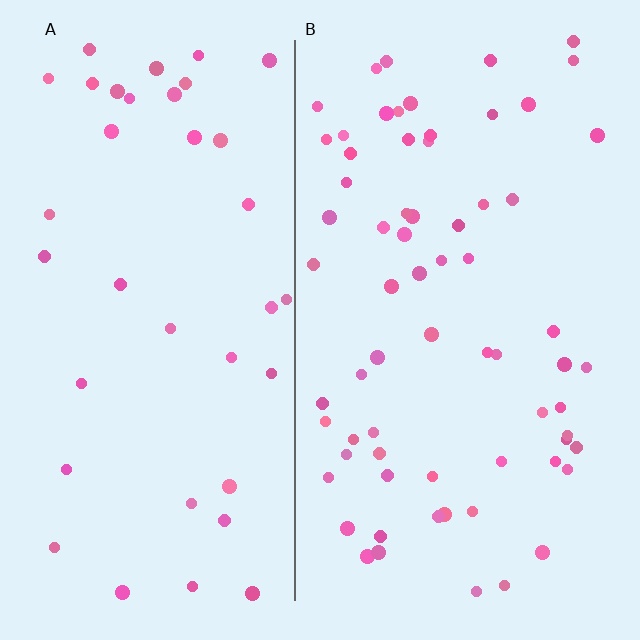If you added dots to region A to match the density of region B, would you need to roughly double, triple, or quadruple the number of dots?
Approximately double.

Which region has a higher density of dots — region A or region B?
B (the right).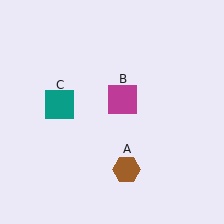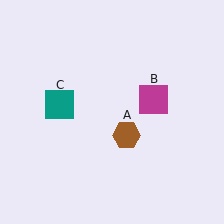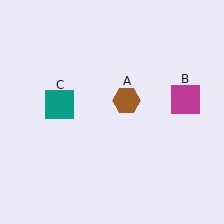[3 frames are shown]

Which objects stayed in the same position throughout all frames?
Teal square (object C) remained stationary.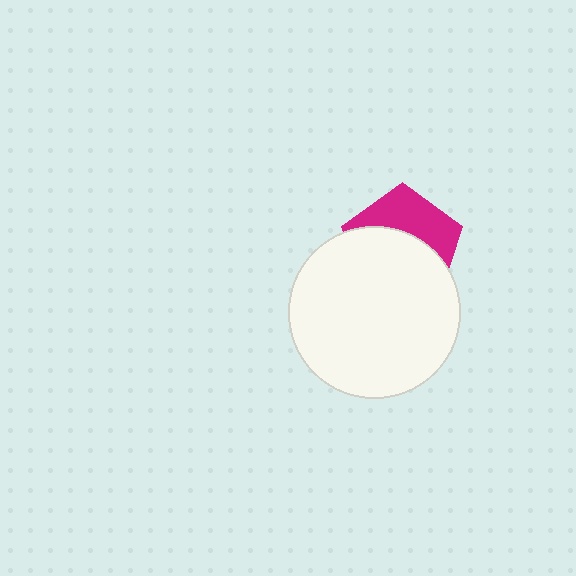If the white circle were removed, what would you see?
You would see the complete magenta pentagon.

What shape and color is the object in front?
The object in front is a white circle.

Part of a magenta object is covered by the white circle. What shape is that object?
It is a pentagon.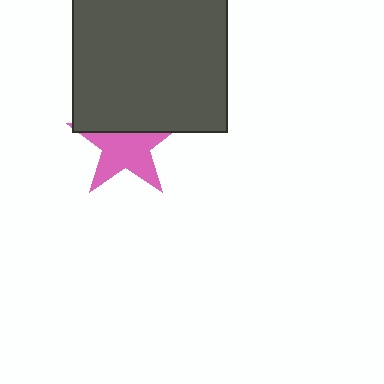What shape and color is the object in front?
The object in front is a dark gray square.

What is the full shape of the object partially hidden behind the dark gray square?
The partially hidden object is a pink star.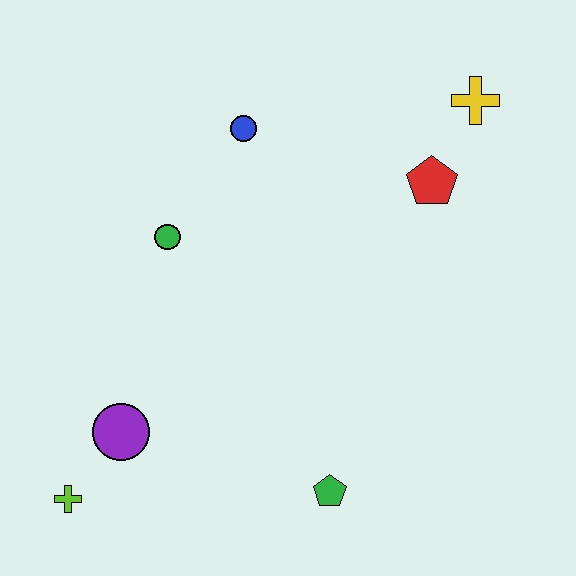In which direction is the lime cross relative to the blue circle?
The lime cross is below the blue circle.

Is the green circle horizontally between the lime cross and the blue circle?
Yes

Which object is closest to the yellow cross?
The red pentagon is closest to the yellow cross.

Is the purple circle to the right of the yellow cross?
No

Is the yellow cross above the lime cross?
Yes